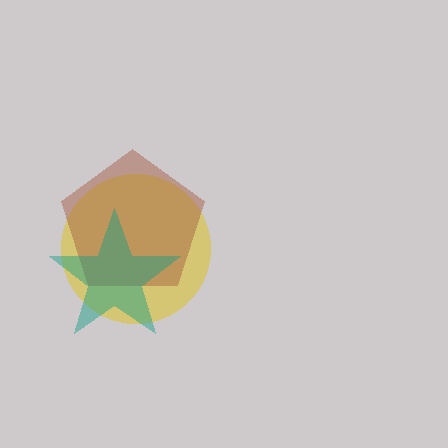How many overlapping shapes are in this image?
There are 3 overlapping shapes in the image.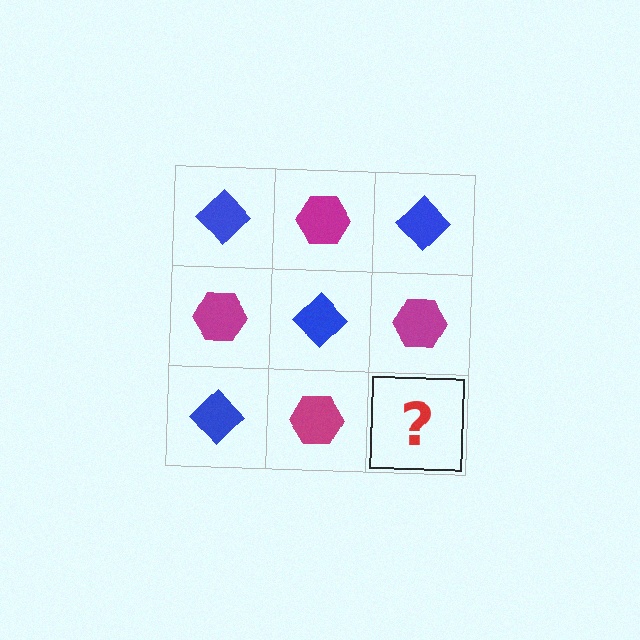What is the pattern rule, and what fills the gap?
The rule is that it alternates blue diamond and magenta hexagon in a checkerboard pattern. The gap should be filled with a blue diamond.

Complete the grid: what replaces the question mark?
The question mark should be replaced with a blue diamond.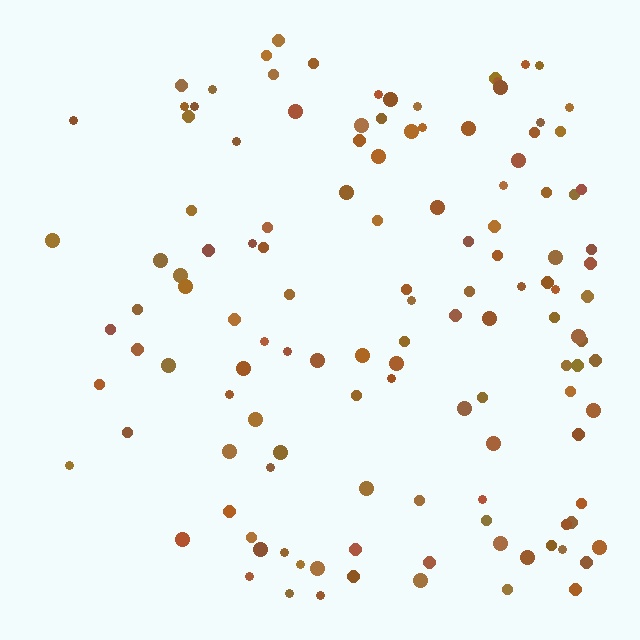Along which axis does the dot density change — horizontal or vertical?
Horizontal.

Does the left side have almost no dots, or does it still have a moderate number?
Still a moderate number, just noticeably fewer than the right.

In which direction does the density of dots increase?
From left to right, with the right side densest.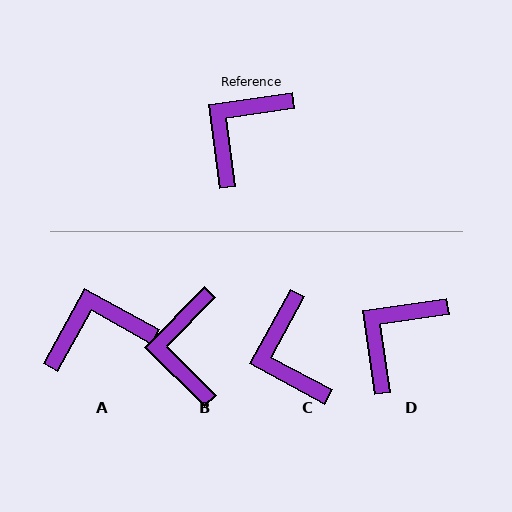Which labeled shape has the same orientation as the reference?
D.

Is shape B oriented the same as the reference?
No, it is off by about 38 degrees.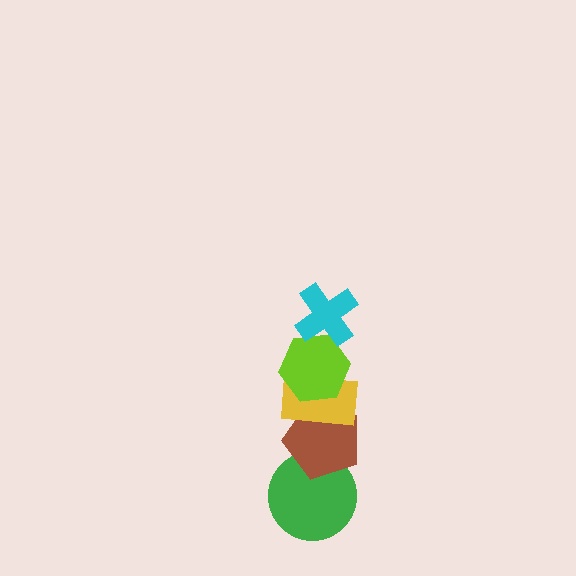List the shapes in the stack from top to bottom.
From top to bottom: the cyan cross, the lime hexagon, the yellow rectangle, the brown pentagon, the green circle.